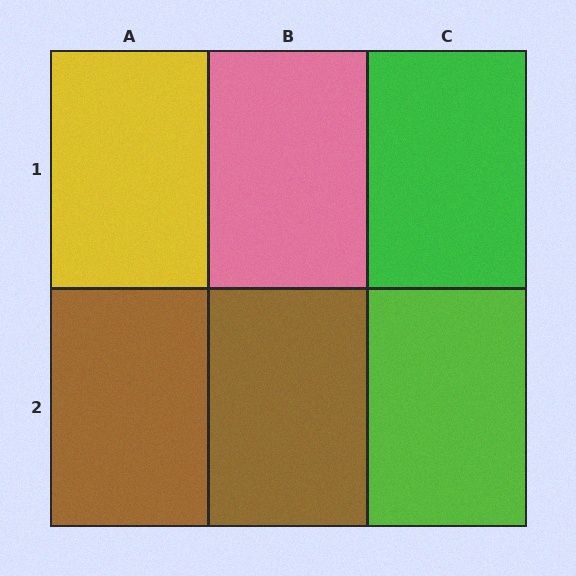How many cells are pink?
1 cell is pink.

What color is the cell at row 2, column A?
Brown.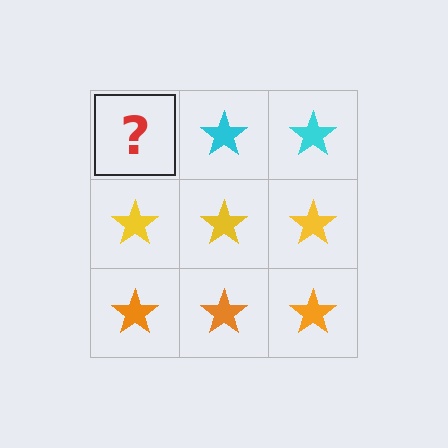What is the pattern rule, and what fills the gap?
The rule is that each row has a consistent color. The gap should be filled with a cyan star.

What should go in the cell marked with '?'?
The missing cell should contain a cyan star.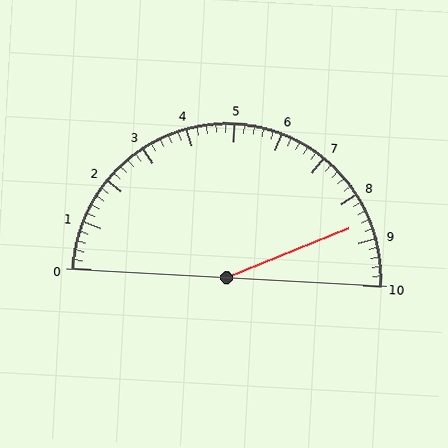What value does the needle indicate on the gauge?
The needle indicates approximately 8.6.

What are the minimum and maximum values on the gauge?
The gauge ranges from 0 to 10.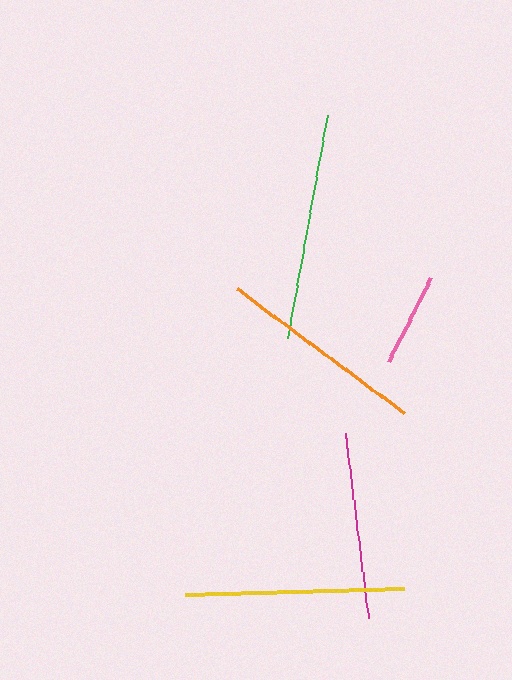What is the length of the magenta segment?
The magenta segment is approximately 187 pixels long.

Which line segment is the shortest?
The pink line is the shortest at approximately 94 pixels.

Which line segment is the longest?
The green line is the longest at approximately 227 pixels.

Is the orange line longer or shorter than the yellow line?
The yellow line is longer than the orange line.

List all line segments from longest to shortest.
From longest to shortest: green, yellow, orange, magenta, pink.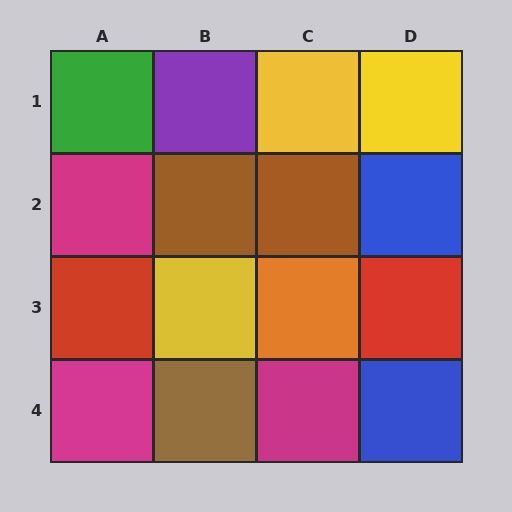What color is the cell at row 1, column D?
Yellow.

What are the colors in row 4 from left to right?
Magenta, brown, magenta, blue.